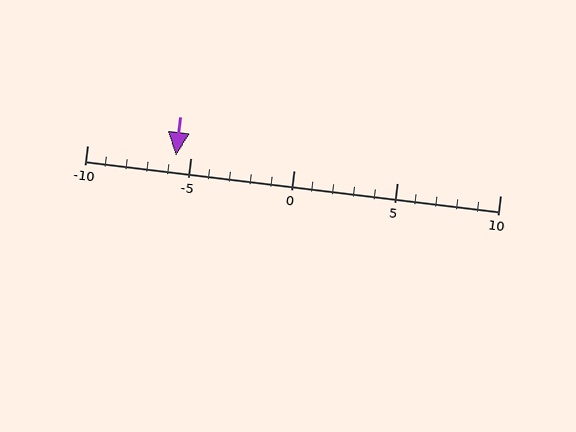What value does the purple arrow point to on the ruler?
The purple arrow points to approximately -6.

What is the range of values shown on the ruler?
The ruler shows values from -10 to 10.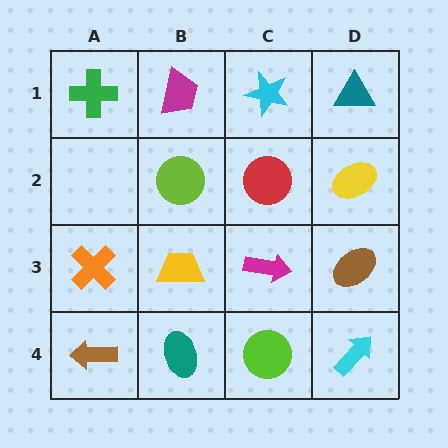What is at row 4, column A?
A brown arrow.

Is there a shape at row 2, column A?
No, that cell is empty.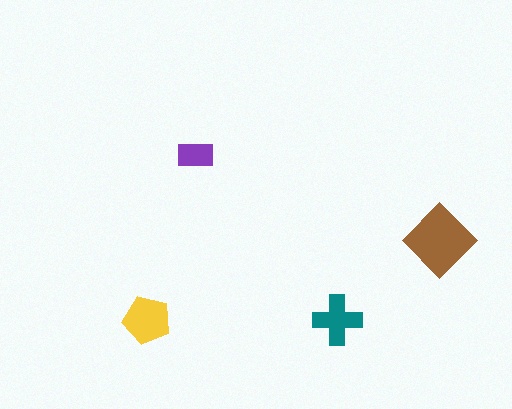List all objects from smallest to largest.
The purple rectangle, the teal cross, the yellow pentagon, the brown diamond.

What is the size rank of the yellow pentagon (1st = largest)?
2nd.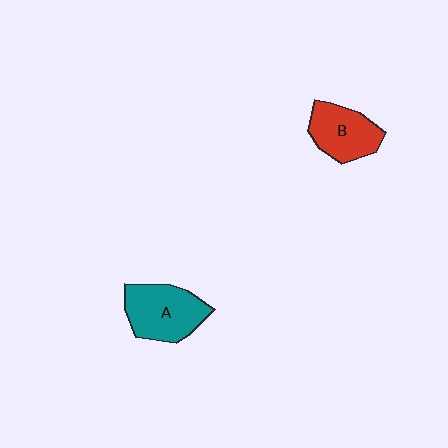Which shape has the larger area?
Shape A (teal).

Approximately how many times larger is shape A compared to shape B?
Approximately 1.2 times.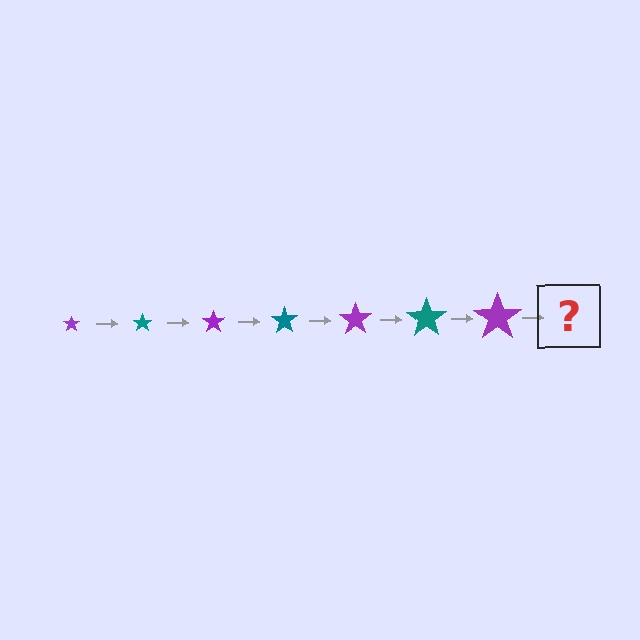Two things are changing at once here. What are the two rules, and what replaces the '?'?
The two rules are that the star grows larger each step and the color cycles through purple and teal. The '?' should be a teal star, larger than the previous one.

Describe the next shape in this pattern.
It should be a teal star, larger than the previous one.